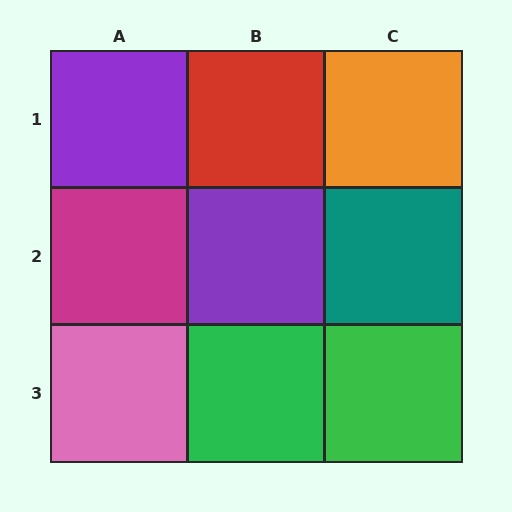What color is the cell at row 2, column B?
Purple.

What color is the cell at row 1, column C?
Orange.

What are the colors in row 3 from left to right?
Pink, green, green.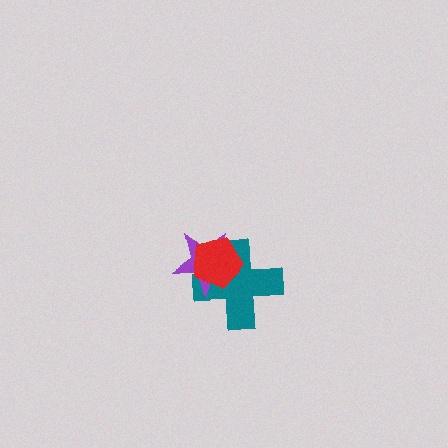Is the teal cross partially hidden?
Yes, it is partially covered by another shape.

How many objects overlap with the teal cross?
2 objects overlap with the teal cross.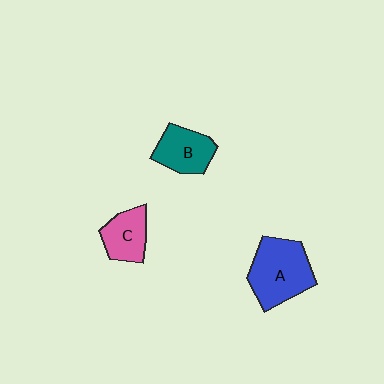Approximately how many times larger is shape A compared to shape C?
Approximately 1.7 times.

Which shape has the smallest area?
Shape C (pink).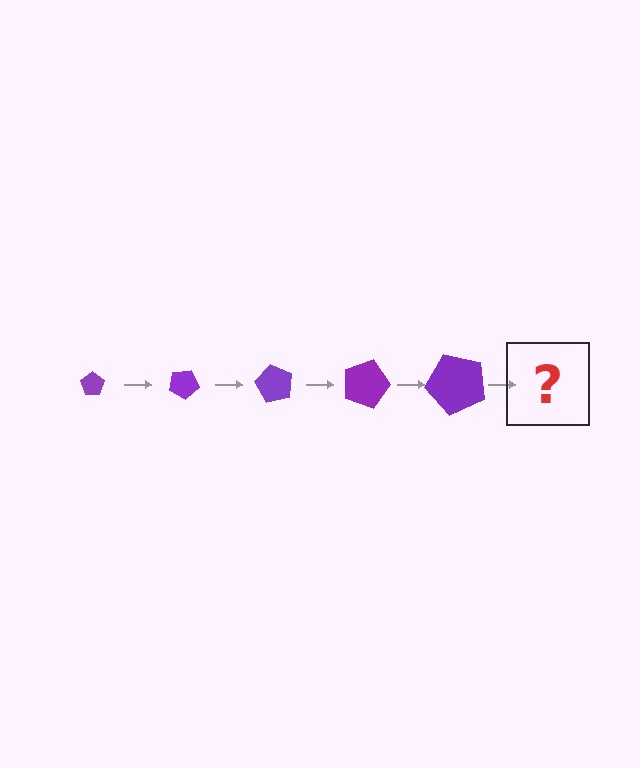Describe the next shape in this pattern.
It should be a pentagon, larger than the previous one and rotated 150 degrees from the start.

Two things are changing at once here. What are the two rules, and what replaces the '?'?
The two rules are that the pentagon grows larger each step and it rotates 30 degrees each step. The '?' should be a pentagon, larger than the previous one and rotated 150 degrees from the start.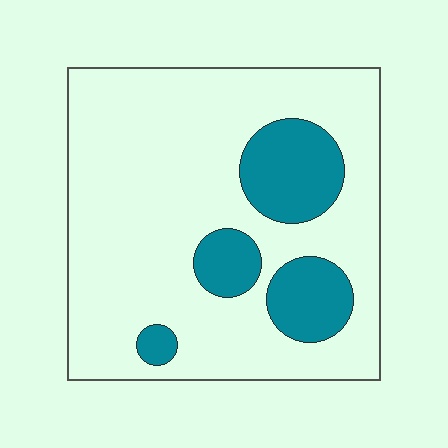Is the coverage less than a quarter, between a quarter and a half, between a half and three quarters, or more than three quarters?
Less than a quarter.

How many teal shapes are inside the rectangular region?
4.